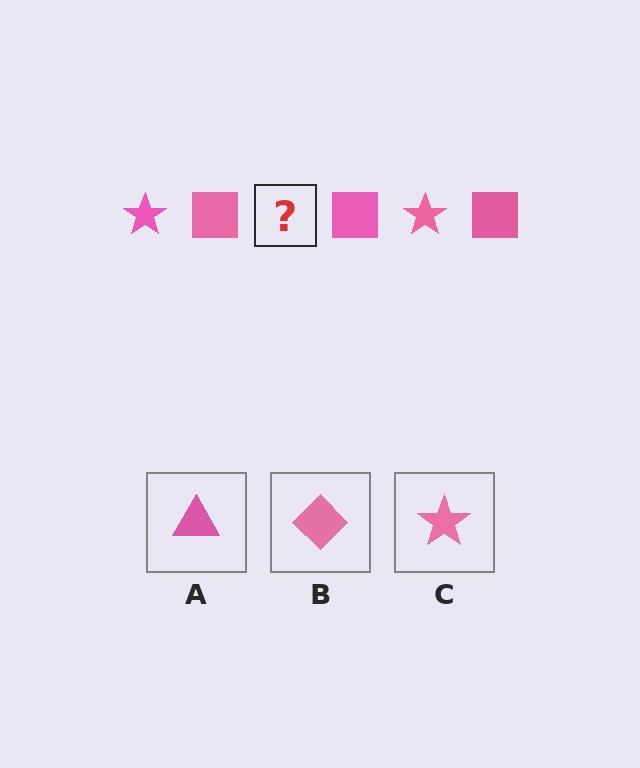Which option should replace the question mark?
Option C.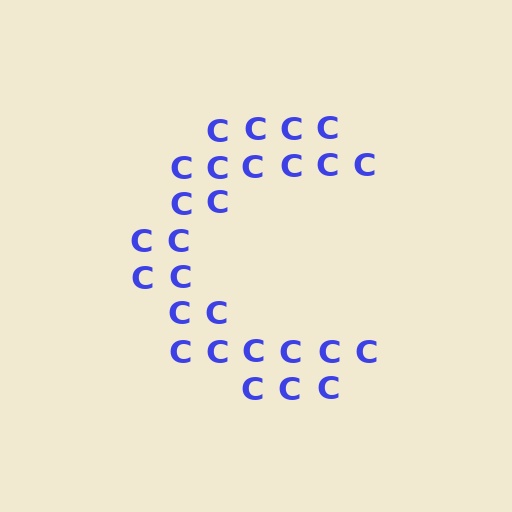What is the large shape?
The large shape is the letter C.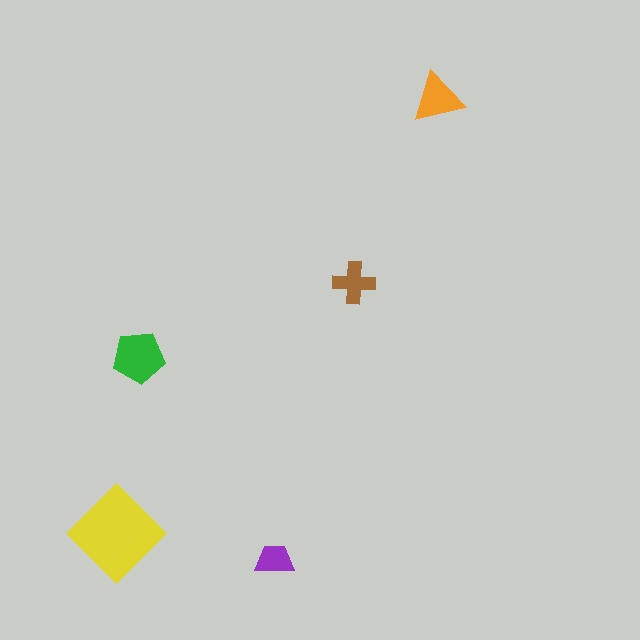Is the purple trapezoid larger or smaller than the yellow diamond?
Smaller.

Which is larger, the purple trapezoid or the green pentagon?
The green pentagon.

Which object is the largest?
The yellow diamond.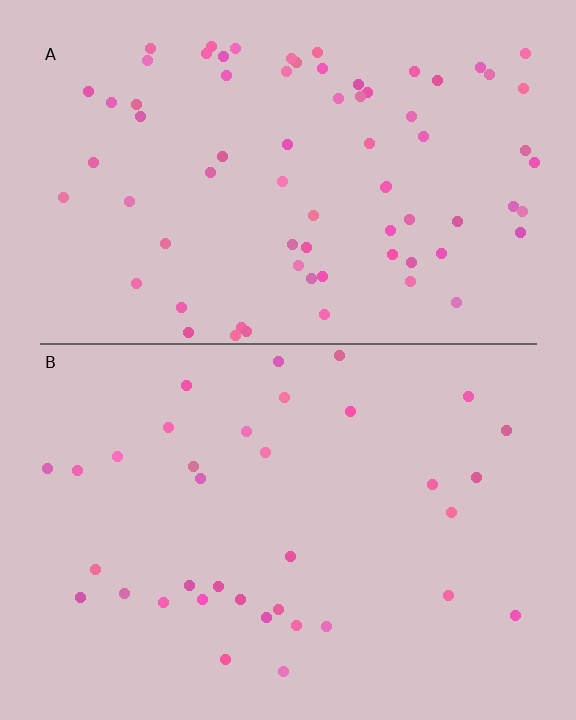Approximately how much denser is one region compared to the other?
Approximately 2.1× — region A over region B.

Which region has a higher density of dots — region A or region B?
A (the top).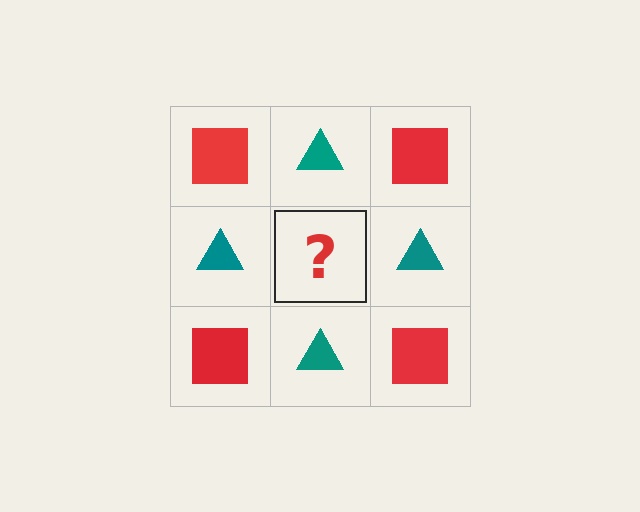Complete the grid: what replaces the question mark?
The question mark should be replaced with a red square.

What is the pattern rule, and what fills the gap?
The rule is that it alternates red square and teal triangle in a checkerboard pattern. The gap should be filled with a red square.